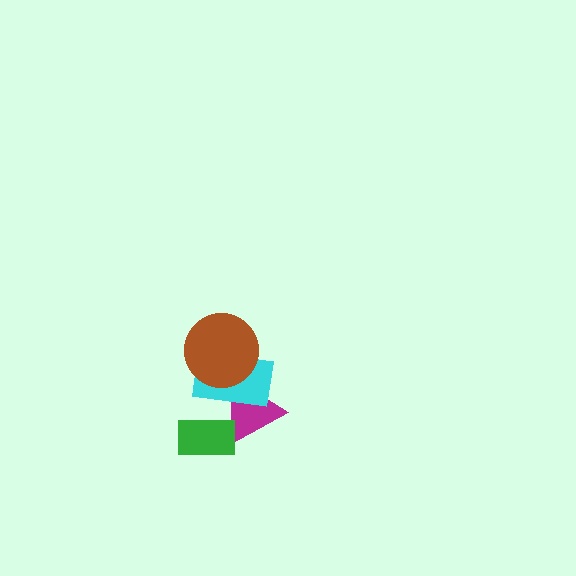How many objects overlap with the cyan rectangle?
2 objects overlap with the cyan rectangle.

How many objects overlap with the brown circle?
2 objects overlap with the brown circle.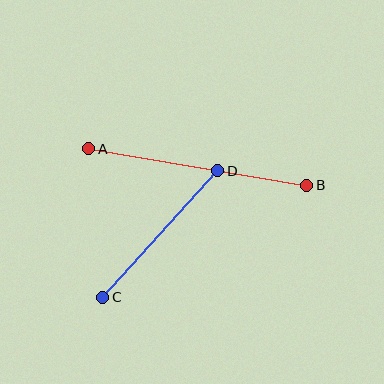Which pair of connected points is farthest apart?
Points A and B are farthest apart.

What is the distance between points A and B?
The distance is approximately 221 pixels.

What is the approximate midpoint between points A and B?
The midpoint is at approximately (198, 167) pixels.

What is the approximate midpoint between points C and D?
The midpoint is at approximately (160, 234) pixels.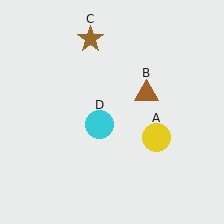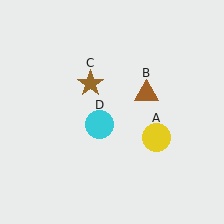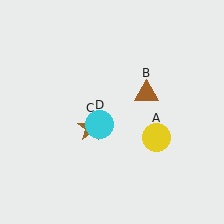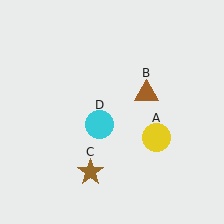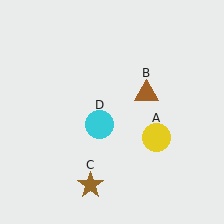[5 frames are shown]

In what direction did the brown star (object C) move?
The brown star (object C) moved down.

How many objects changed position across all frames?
1 object changed position: brown star (object C).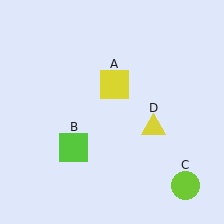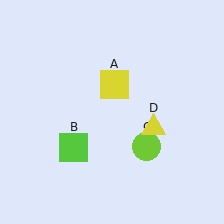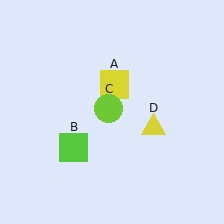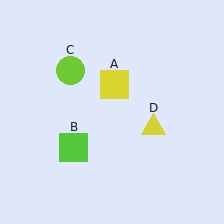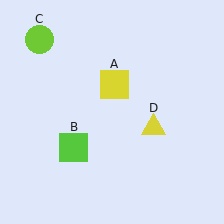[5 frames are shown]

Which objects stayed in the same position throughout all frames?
Yellow square (object A) and lime square (object B) and yellow triangle (object D) remained stationary.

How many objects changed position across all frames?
1 object changed position: lime circle (object C).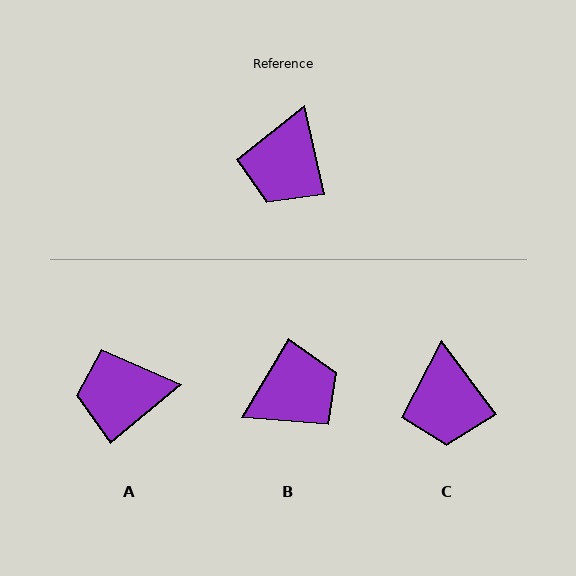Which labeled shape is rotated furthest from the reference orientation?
B, about 137 degrees away.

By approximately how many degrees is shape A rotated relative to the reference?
Approximately 62 degrees clockwise.